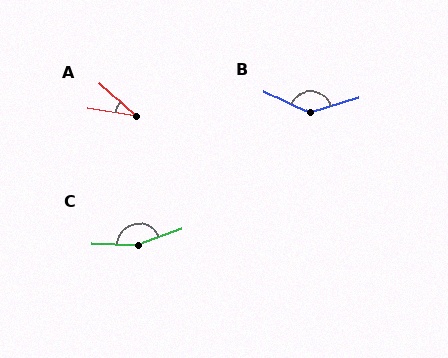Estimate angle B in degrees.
Approximately 137 degrees.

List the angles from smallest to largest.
A (33°), B (137°), C (157°).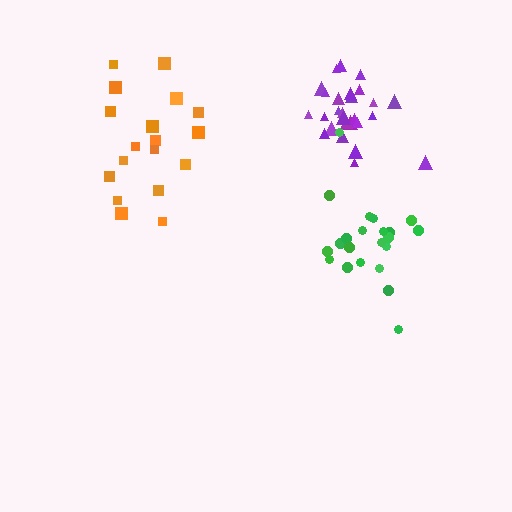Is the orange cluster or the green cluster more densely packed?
Green.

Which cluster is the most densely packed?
Purple.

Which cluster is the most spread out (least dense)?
Orange.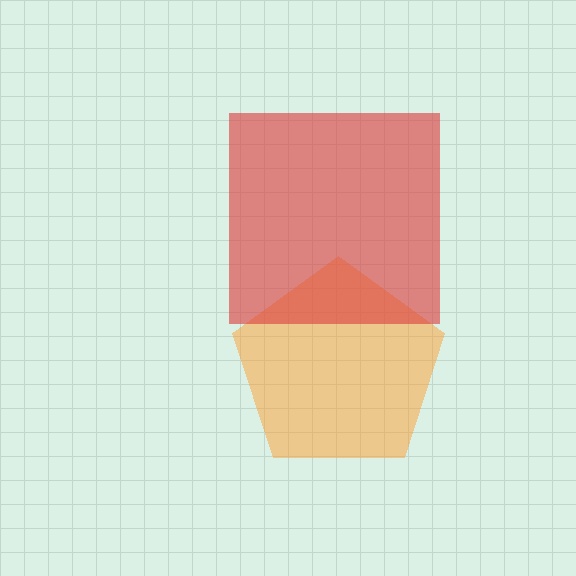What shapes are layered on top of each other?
The layered shapes are: an orange pentagon, a red square.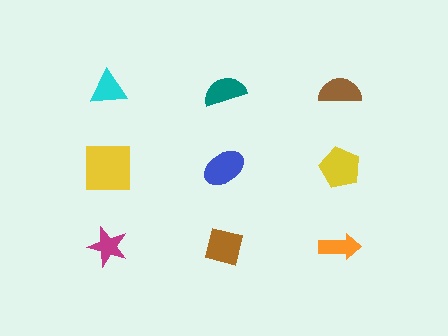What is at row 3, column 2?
A brown square.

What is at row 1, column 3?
A brown semicircle.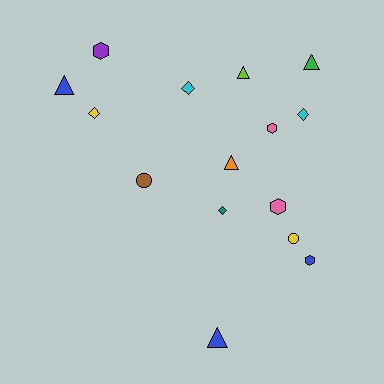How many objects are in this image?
There are 15 objects.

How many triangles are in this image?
There are 5 triangles.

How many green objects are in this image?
There is 1 green object.